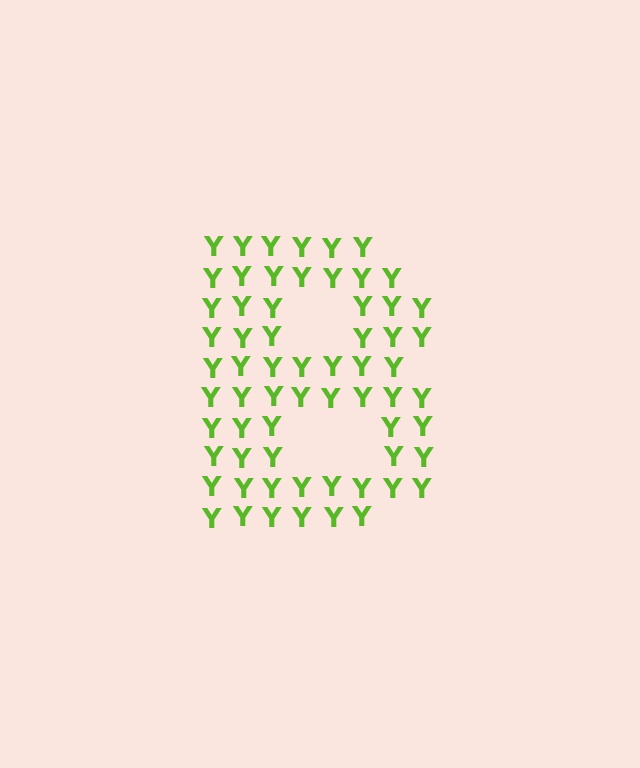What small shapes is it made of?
It is made of small letter Y's.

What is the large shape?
The large shape is the letter B.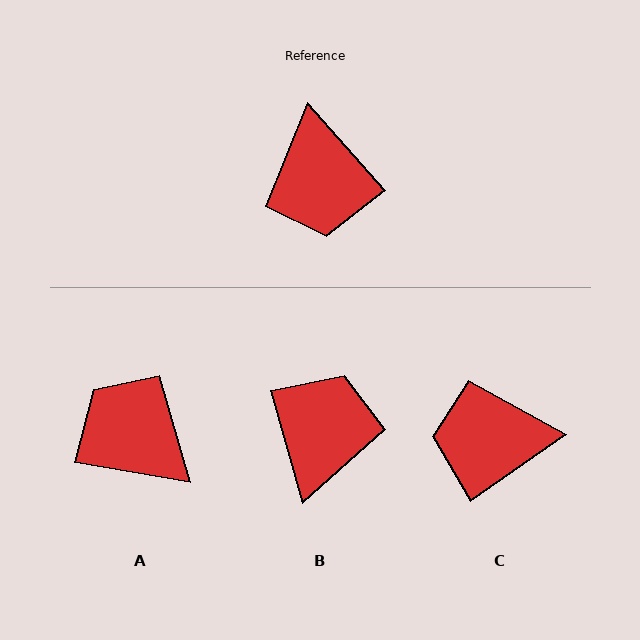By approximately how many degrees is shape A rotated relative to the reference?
Approximately 142 degrees clockwise.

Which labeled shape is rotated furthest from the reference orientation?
B, about 154 degrees away.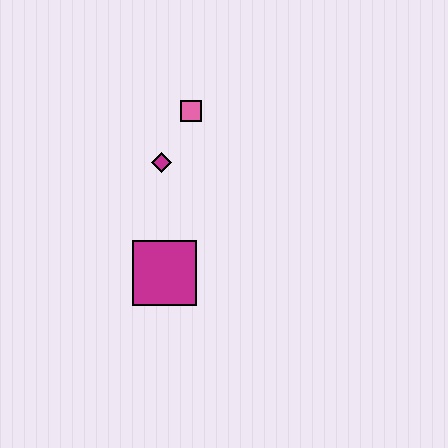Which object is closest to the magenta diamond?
The pink square is closest to the magenta diamond.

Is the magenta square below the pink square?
Yes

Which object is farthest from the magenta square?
The pink square is farthest from the magenta square.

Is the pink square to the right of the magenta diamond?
Yes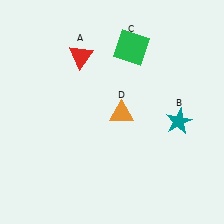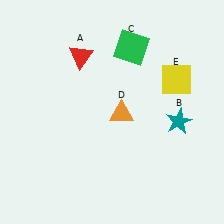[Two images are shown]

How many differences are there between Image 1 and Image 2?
There is 1 difference between the two images.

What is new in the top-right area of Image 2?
A yellow square (E) was added in the top-right area of Image 2.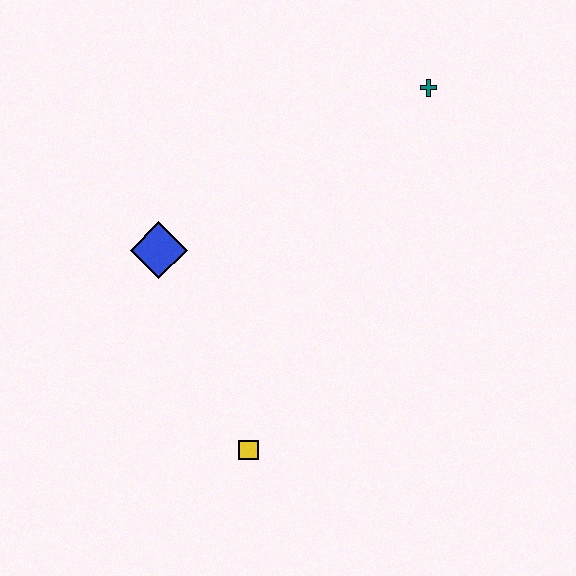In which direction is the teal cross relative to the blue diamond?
The teal cross is to the right of the blue diamond.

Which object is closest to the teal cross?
The blue diamond is closest to the teal cross.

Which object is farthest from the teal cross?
The yellow square is farthest from the teal cross.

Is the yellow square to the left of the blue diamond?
No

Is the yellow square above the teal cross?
No